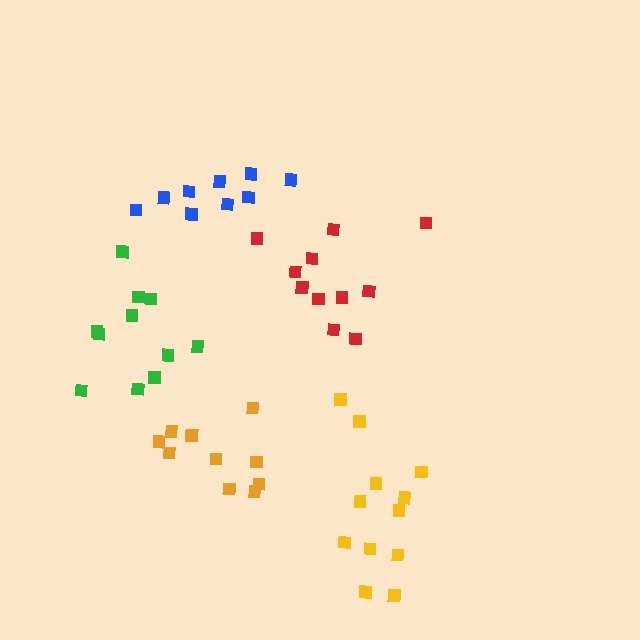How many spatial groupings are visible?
There are 5 spatial groupings.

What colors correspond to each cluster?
The clusters are colored: orange, red, yellow, green, blue.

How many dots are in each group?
Group 1: 10 dots, Group 2: 11 dots, Group 3: 12 dots, Group 4: 11 dots, Group 5: 10 dots (54 total).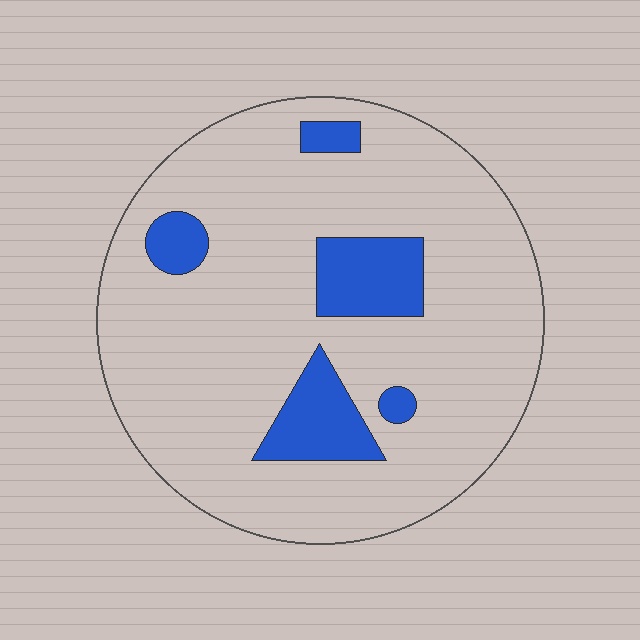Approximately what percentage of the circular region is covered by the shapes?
Approximately 15%.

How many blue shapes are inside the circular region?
5.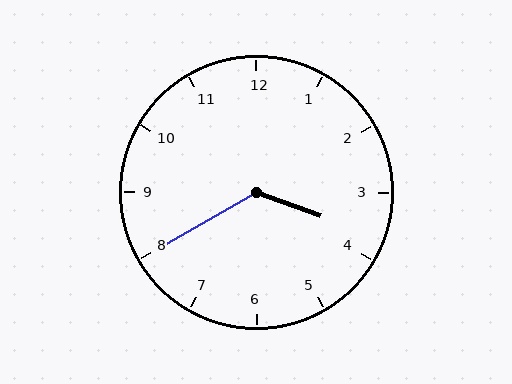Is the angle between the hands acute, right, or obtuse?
It is obtuse.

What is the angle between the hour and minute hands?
Approximately 130 degrees.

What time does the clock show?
3:40.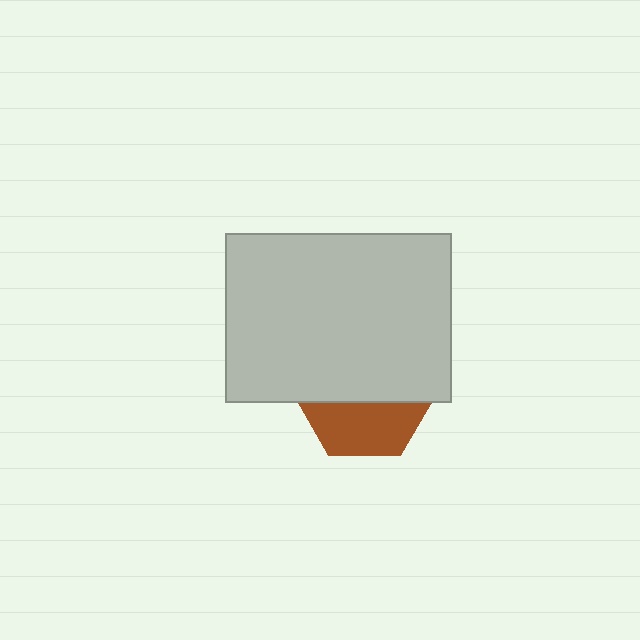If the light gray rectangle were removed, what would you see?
You would see the complete brown hexagon.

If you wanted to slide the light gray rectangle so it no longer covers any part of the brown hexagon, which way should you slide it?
Slide it up — that is the most direct way to separate the two shapes.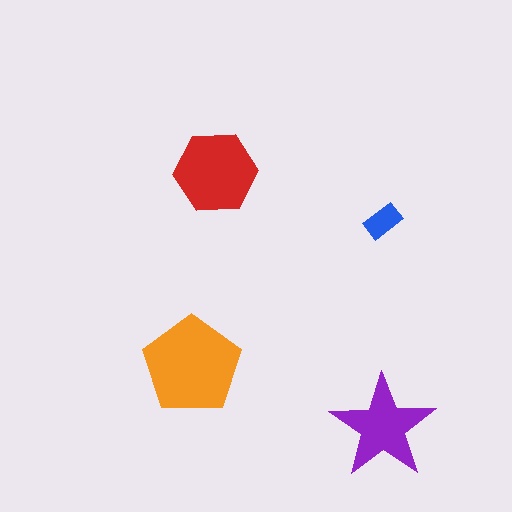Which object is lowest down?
The purple star is bottommost.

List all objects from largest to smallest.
The orange pentagon, the red hexagon, the purple star, the blue rectangle.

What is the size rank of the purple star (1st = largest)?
3rd.